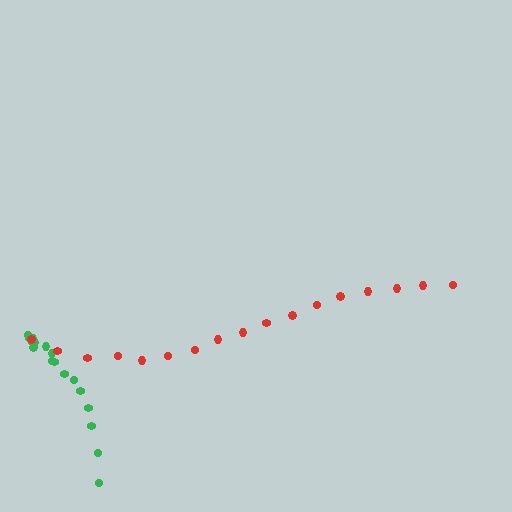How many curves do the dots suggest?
There are 2 distinct paths.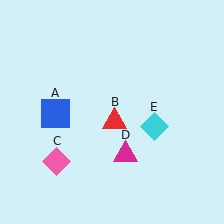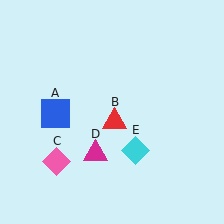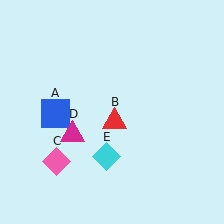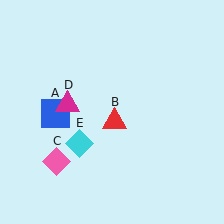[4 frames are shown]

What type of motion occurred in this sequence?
The magenta triangle (object D), cyan diamond (object E) rotated clockwise around the center of the scene.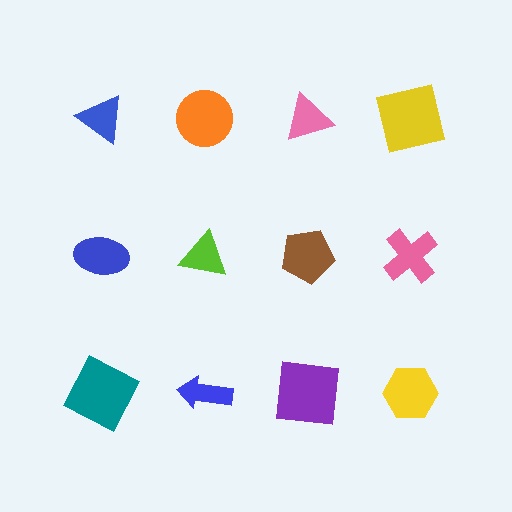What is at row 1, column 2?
An orange circle.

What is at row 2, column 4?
A pink cross.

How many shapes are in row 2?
4 shapes.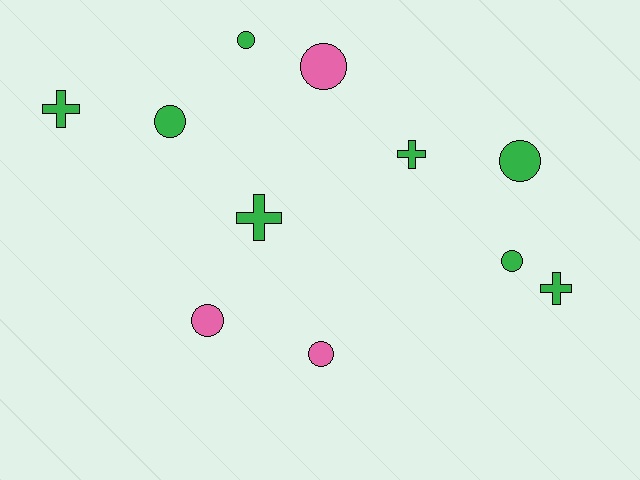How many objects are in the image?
There are 11 objects.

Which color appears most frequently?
Green, with 8 objects.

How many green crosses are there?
There are 4 green crosses.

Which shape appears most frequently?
Circle, with 7 objects.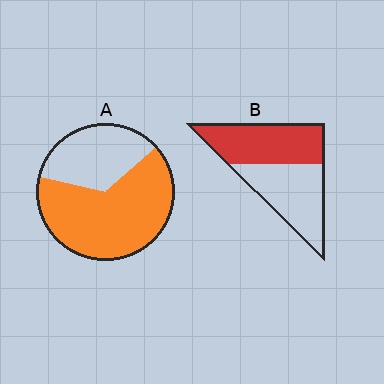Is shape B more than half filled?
Roughly half.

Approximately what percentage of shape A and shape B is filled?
A is approximately 65% and B is approximately 50%.